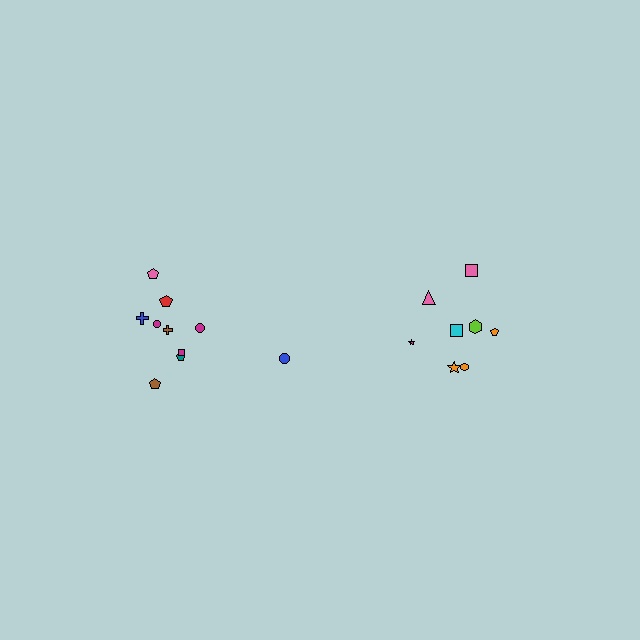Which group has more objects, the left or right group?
The left group.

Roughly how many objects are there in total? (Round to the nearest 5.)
Roughly 20 objects in total.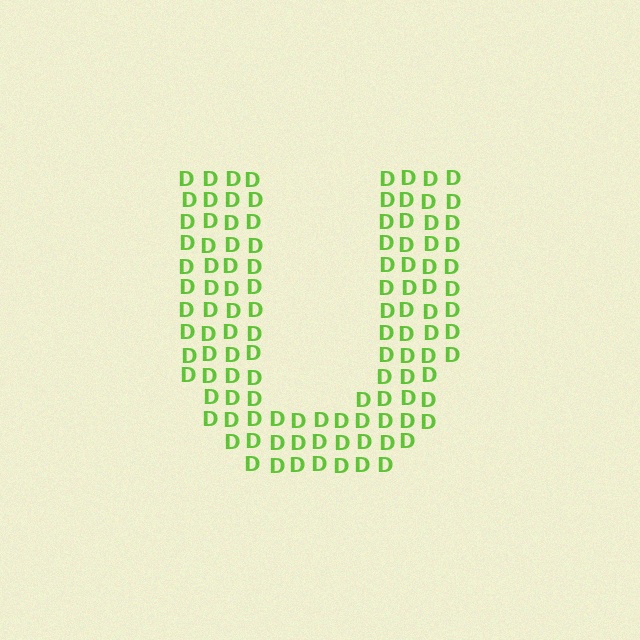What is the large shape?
The large shape is the letter U.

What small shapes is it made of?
It is made of small letter D's.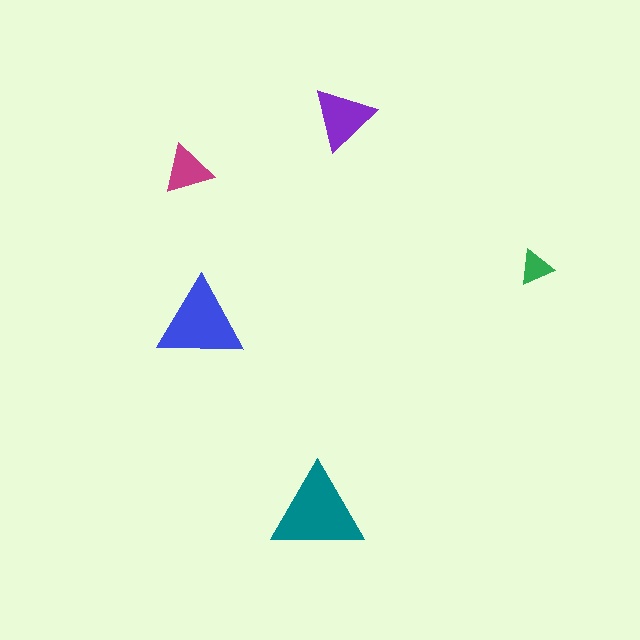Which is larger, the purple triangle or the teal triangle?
The teal one.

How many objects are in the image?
There are 5 objects in the image.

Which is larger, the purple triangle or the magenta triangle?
The purple one.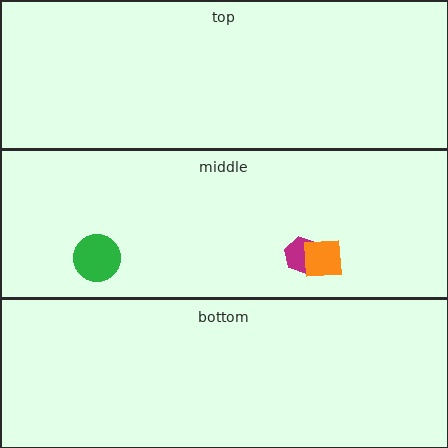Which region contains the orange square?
The middle region.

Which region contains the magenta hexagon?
The middle region.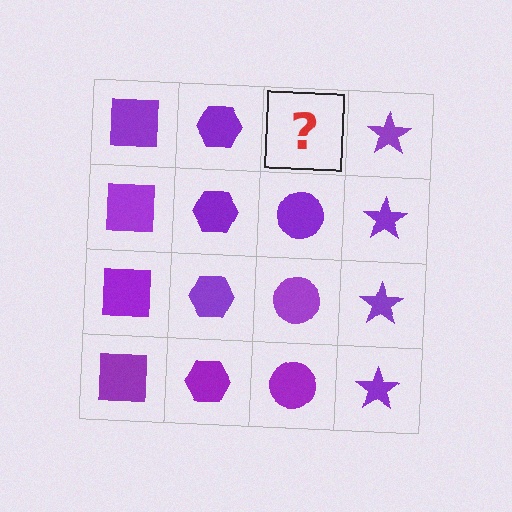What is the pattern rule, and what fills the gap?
The rule is that each column has a consistent shape. The gap should be filled with a purple circle.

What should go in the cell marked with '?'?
The missing cell should contain a purple circle.